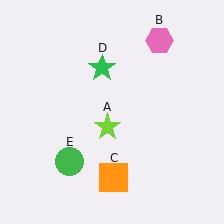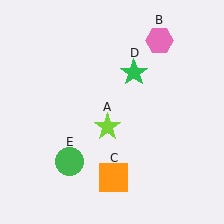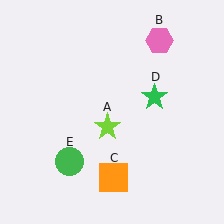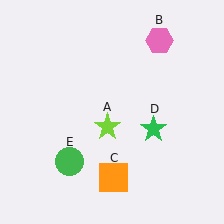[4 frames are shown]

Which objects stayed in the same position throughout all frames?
Lime star (object A) and pink hexagon (object B) and orange square (object C) and green circle (object E) remained stationary.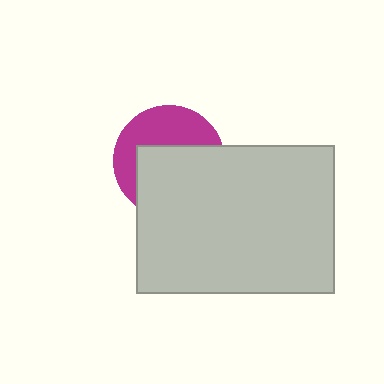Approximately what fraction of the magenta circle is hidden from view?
Roughly 57% of the magenta circle is hidden behind the light gray rectangle.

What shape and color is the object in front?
The object in front is a light gray rectangle.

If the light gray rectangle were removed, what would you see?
You would see the complete magenta circle.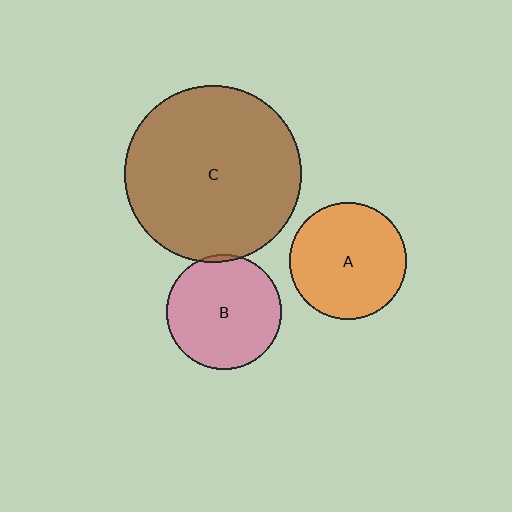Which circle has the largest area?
Circle C (brown).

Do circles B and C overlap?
Yes.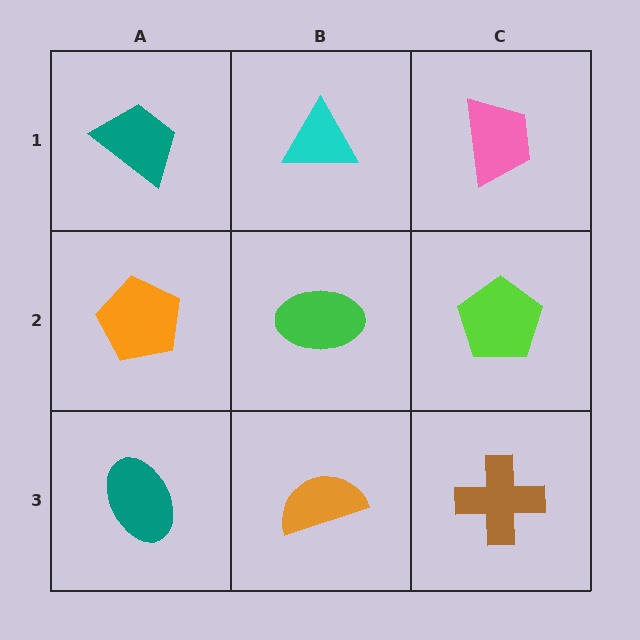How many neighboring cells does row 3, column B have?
3.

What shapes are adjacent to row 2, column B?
A cyan triangle (row 1, column B), an orange semicircle (row 3, column B), an orange pentagon (row 2, column A), a lime pentagon (row 2, column C).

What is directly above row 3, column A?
An orange pentagon.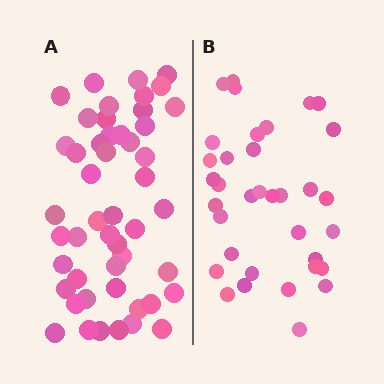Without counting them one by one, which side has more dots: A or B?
Region A (the left region) has more dots.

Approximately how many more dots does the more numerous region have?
Region A has approximately 15 more dots than region B.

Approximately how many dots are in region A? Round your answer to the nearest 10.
About 50 dots. (The exact count is 49, which rounds to 50.)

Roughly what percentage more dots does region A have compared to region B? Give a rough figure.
About 40% more.